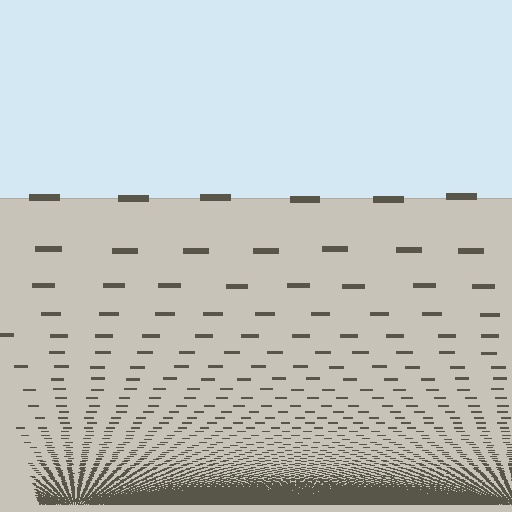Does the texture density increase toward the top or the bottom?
Density increases toward the bottom.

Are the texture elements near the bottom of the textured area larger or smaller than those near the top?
Smaller. The gradient is inverted — elements near the bottom are smaller and denser.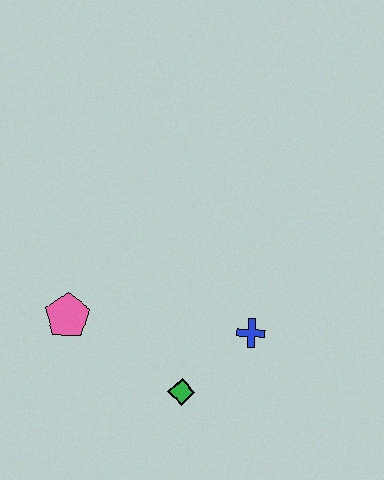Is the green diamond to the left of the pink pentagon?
No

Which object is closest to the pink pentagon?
The green diamond is closest to the pink pentagon.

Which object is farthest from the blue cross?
The pink pentagon is farthest from the blue cross.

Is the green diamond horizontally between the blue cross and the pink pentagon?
Yes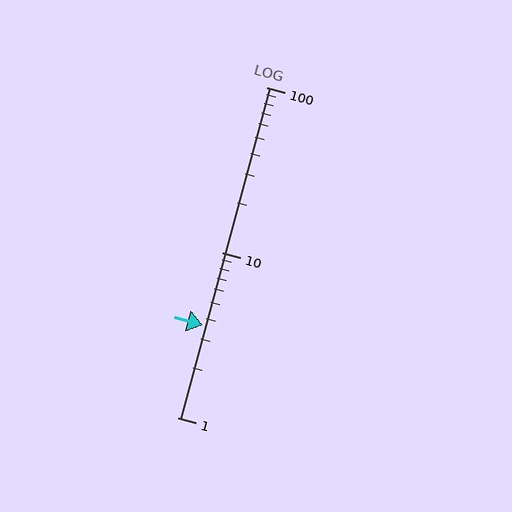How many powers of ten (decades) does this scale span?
The scale spans 2 decades, from 1 to 100.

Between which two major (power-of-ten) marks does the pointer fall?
The pointer is between 1 and 10.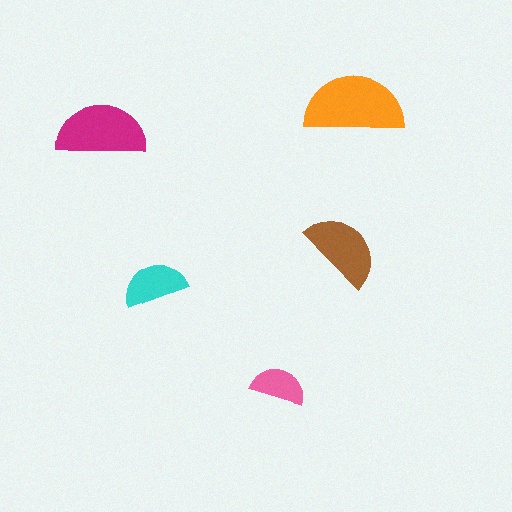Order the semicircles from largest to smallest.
the orange one, the magenta one, the brown one, the cyan one, the pink one.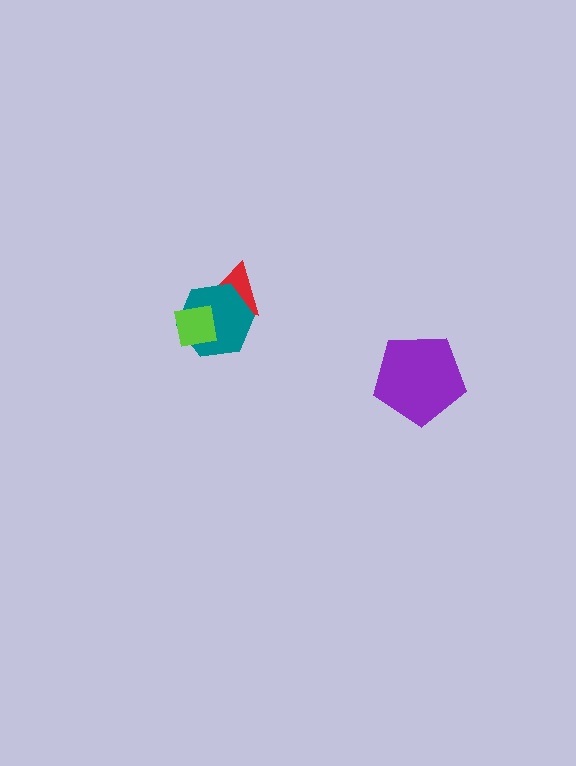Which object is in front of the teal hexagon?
The lime square is in front of the teal hexagon.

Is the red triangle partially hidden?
Yes, it is partially covered by another shape.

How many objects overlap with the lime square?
2 objects overlap with the lime square.